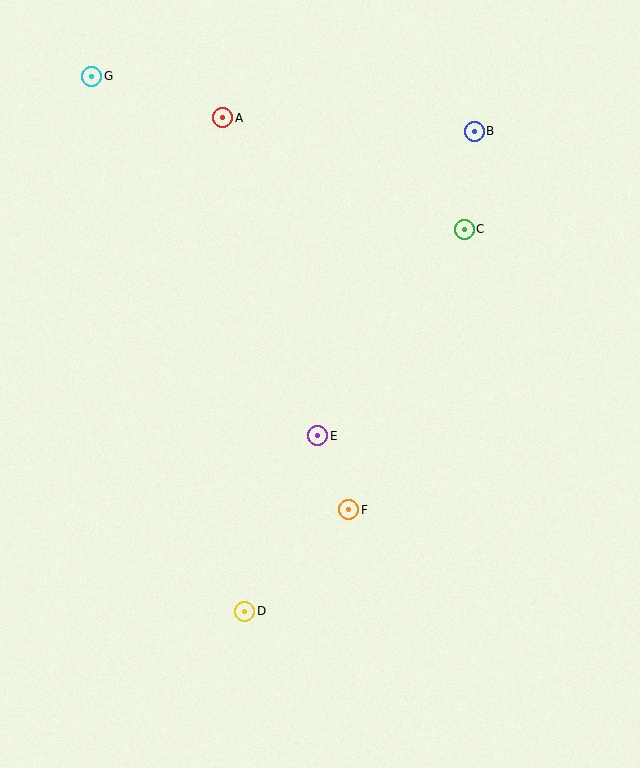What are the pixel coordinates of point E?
Point E is at (318, 436).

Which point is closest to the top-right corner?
Point B is closest to the top-right corner.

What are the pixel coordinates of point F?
Point F is at (348, 510).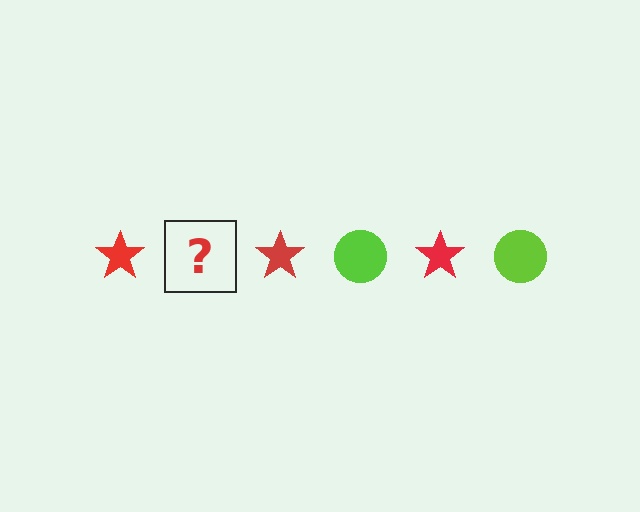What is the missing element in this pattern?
The missing element is a lime circle.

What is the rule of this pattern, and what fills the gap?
The rule is that the pattern alternates between red star and lime circle. The gap should be filled with a lime circle.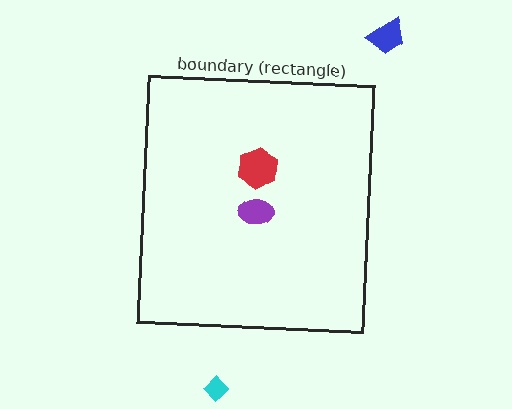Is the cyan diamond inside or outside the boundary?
Outside.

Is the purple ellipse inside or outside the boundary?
Inside.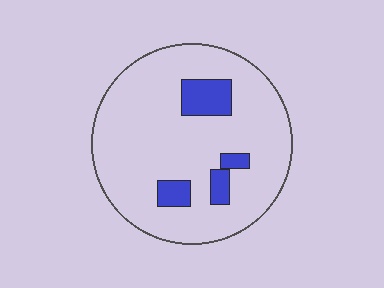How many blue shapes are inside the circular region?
4.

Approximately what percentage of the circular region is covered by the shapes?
Approximately 15%.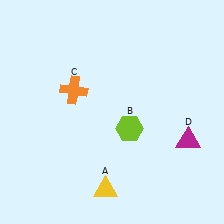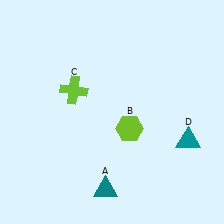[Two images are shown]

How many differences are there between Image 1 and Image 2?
There are 3 differences between the two images.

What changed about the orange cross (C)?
In Image 1, C is orange. In Image 2, it changed to lime.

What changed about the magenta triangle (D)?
In Image 1, D is magenta. In Image 2, it changed to teal.